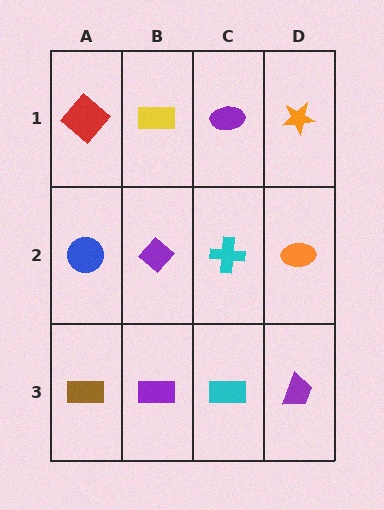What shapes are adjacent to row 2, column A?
A red diamond (row 1, column A), a brown rectangle (row 3, column A), a purple diamond (row 2, column B).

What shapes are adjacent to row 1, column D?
An orange ellipse (row 2, column D), a purple ellipse (row 1, column C).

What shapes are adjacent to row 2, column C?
A purple ellipse (row 1, column C), a cyan rectangle (row 3, column C), a purple diamond (row 2, column B), an orange ellipse (row 2, column D).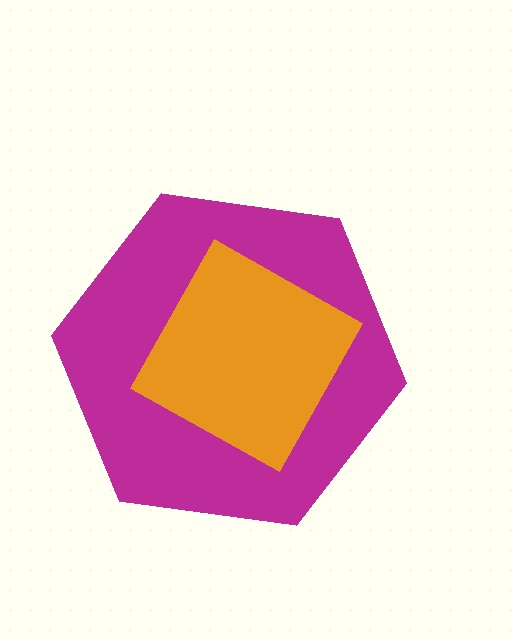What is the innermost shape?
The orange square.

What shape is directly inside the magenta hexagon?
The orange square.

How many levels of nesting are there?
2.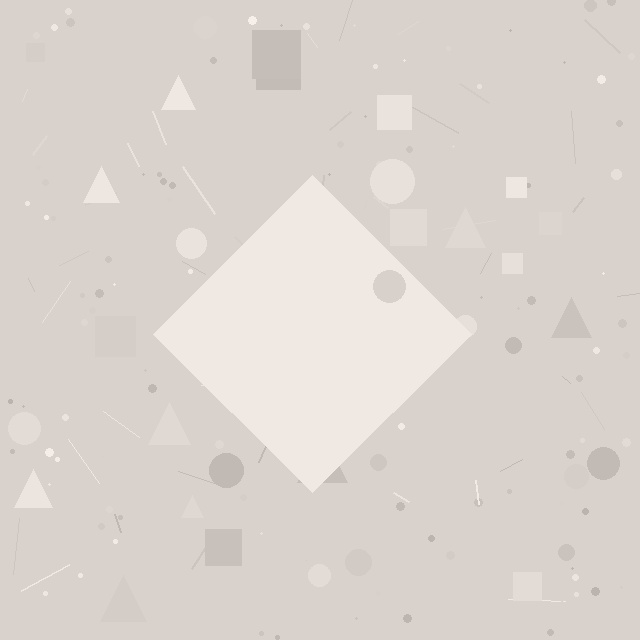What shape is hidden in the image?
A diamond is hidden in the image.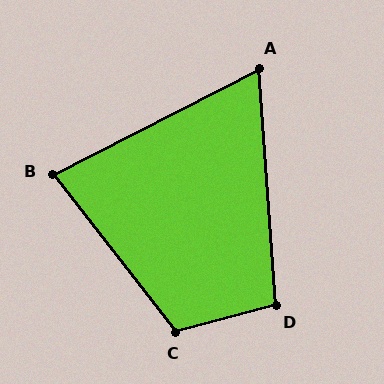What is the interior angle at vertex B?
Approximately 79 degrees (acute).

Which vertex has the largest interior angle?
C, at approximately 113 degrees.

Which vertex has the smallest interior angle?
A, at approximately 67 degrees.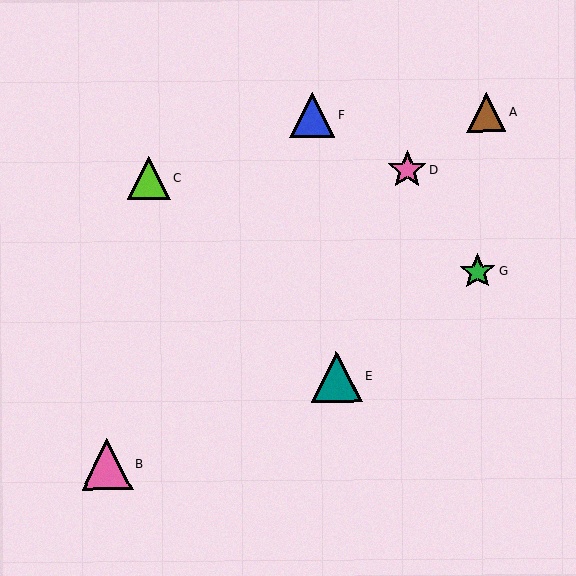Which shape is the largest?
The pink triangle (labeled B) is the largest.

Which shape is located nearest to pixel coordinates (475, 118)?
The brown triangle (labeled A) at (486, 112) is nearest to that location.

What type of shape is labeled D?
Shape D is a pink star.